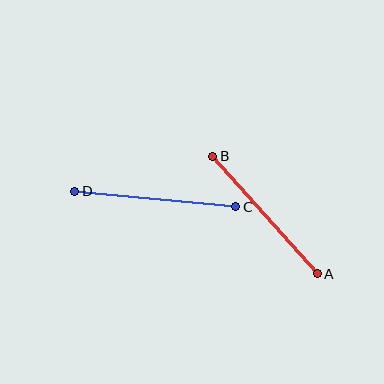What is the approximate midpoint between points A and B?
The midpoint is at approximately (265, 215) pixels.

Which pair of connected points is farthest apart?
Points C and D are farthest apart.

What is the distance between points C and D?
The distance is approximately 162 pixels.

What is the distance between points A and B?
The distance is approximately 157 pixels.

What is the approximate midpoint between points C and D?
The midpoint is at approximately (155, 199) pixels.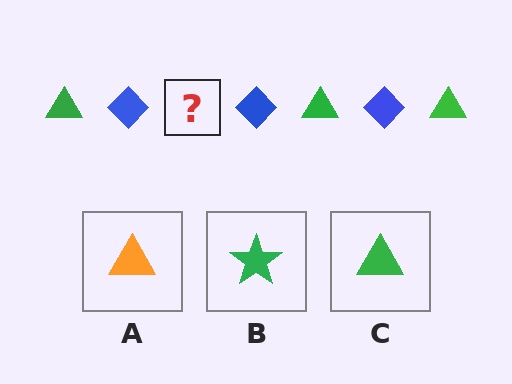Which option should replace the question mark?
Option C.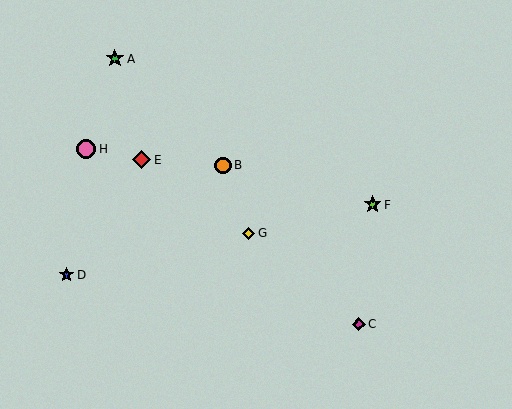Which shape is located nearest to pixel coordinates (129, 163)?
The red diamond (labeled E) at (142, 160) is nearest to that location.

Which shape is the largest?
The pink circle (labeled H) is the largest.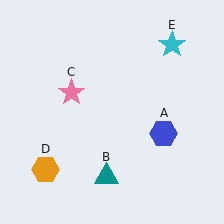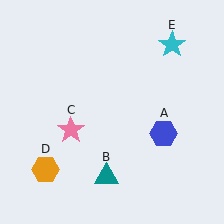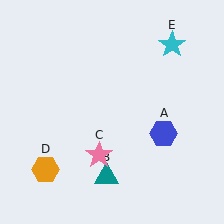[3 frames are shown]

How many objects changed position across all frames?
1 object changed position: pink star (object C).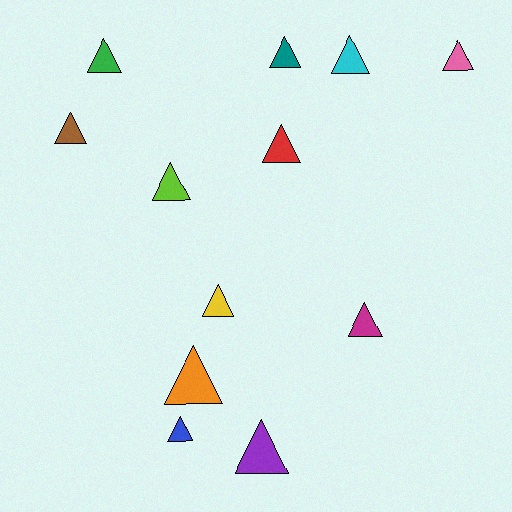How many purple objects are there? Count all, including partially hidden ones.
There is 1 purple object.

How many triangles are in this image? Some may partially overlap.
There are 12 triangles.